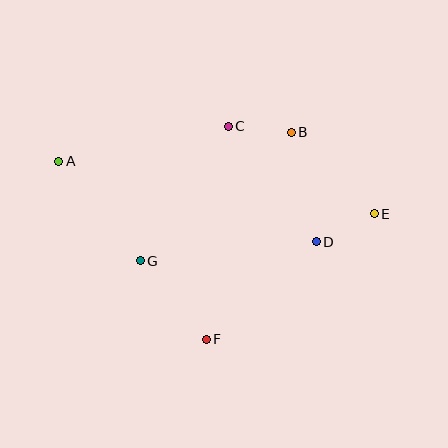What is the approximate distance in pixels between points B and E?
The distance between B and E is approximately 116 pixels.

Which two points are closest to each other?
Points B and C are closest to each other.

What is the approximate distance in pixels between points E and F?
The distance between E and F is approximately 210 pixels.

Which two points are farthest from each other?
Points A and E are farthest from each other.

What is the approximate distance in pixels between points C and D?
The distance between C and D is approximately 145 pixels.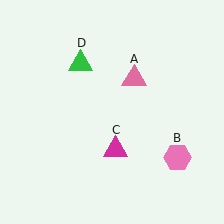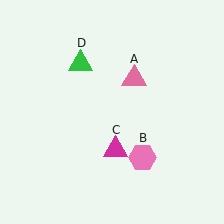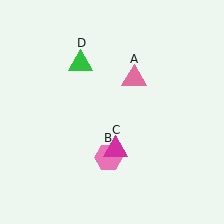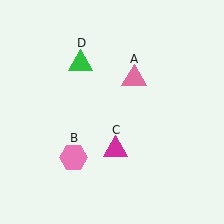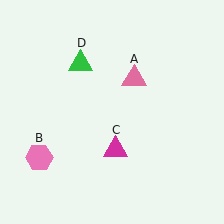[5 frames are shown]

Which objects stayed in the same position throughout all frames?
Pink triangle (object A) and magenta triangle (object C) and green triangle (object D) remained stationary.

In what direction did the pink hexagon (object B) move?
The pink hexagon (object B) moved left.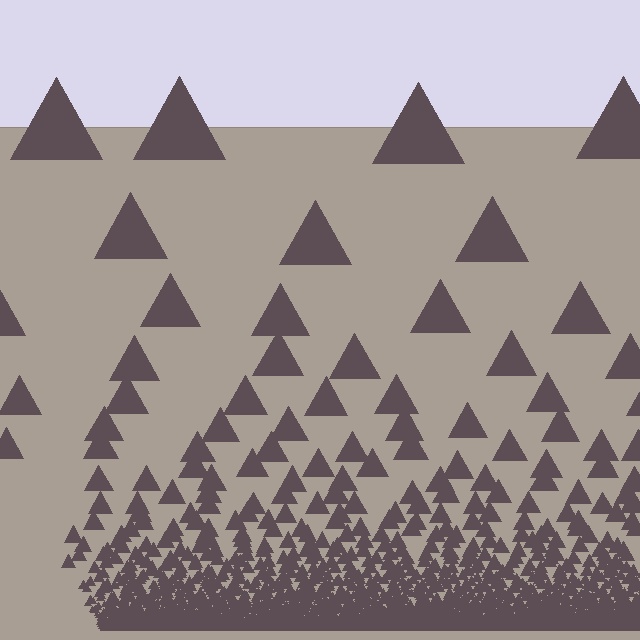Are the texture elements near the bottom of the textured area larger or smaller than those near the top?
Smaller. The gradient is inverted — elements near the bottom are smaller and denser.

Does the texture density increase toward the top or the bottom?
Density increases toward the bottom.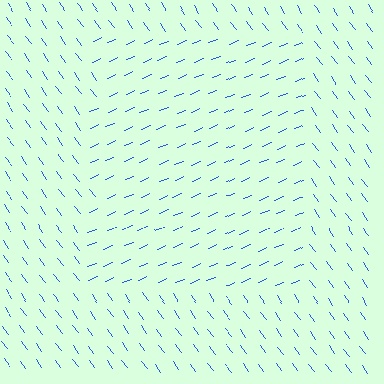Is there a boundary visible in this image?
Yes, there is a texture boundary formed by a change in line orientation.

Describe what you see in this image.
The image is filled with small blue line segments. A rectangle region in the image has lines oriented differently from the surrounding lines, creating a visible texture boundary.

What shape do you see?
I see a rectangle.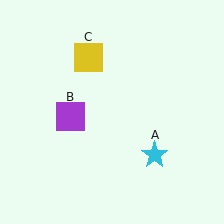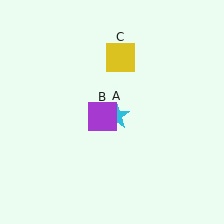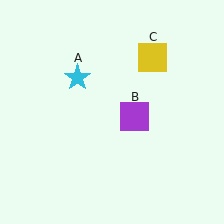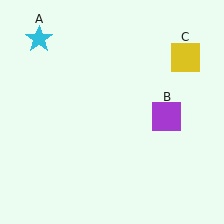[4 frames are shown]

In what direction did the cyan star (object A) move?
The cyan star (object A) moved up and to the left.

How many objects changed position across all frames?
3 objects changed position: cyan star (object A), purple square (object B), yellow square (object C).